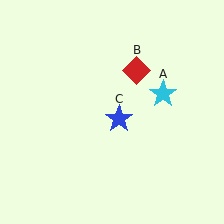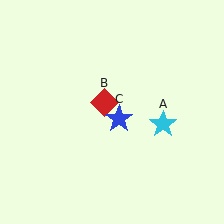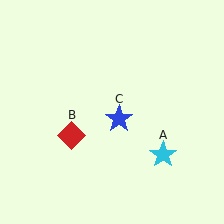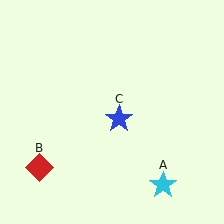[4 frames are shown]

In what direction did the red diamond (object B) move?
The red diamond (object B) moved down and to the left.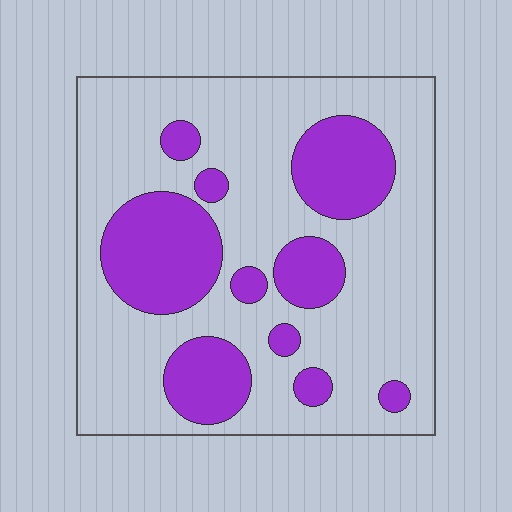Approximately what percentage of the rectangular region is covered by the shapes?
Approximately 30%.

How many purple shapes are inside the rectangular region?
10.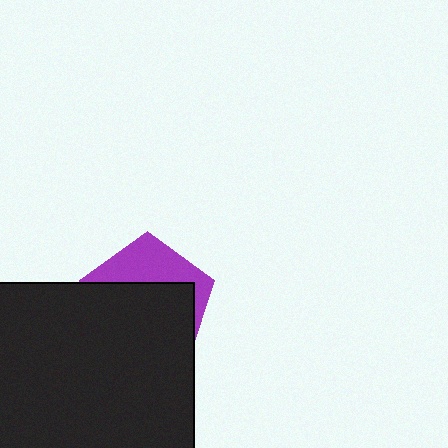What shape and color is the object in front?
The object in front is a black rectangle.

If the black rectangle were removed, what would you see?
You would see the complete purple pentagon.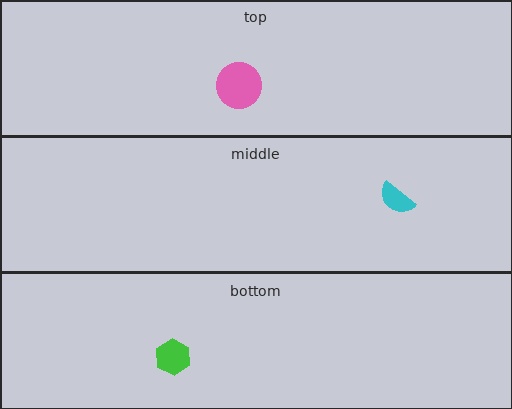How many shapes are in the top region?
1.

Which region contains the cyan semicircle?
The middle region.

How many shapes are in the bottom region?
1.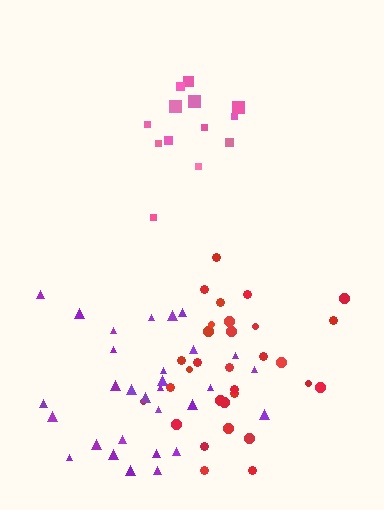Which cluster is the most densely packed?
Pink.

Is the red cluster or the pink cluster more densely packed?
Pink.